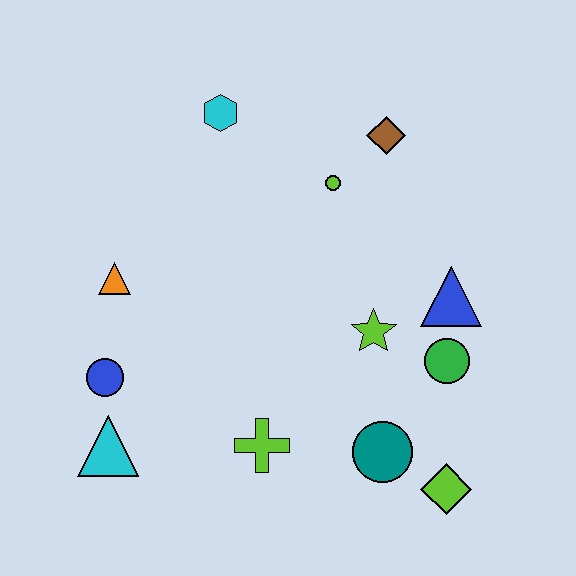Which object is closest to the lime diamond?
The teal circle is closest to the lime diamond.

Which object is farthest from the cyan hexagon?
The lime diamond is farthest from the cyan hexagon.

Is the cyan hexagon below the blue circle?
No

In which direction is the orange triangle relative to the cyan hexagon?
The orange triangle is below the cyan hexagon.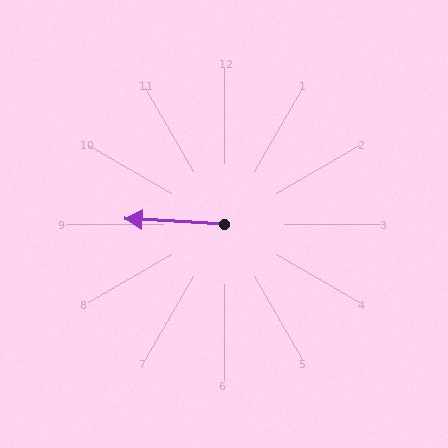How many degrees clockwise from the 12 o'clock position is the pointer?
Approximately 273 degrees.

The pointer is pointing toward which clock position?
Roughly 9 o'clock.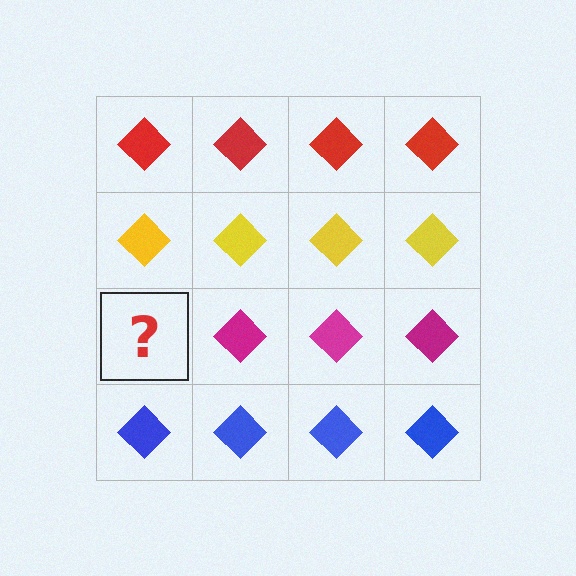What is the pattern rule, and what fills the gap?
The rule is that each row has a consistent color. The gap should be filled with a magenta diamond.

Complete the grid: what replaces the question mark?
The question mark should be replaced with a magenta diamond.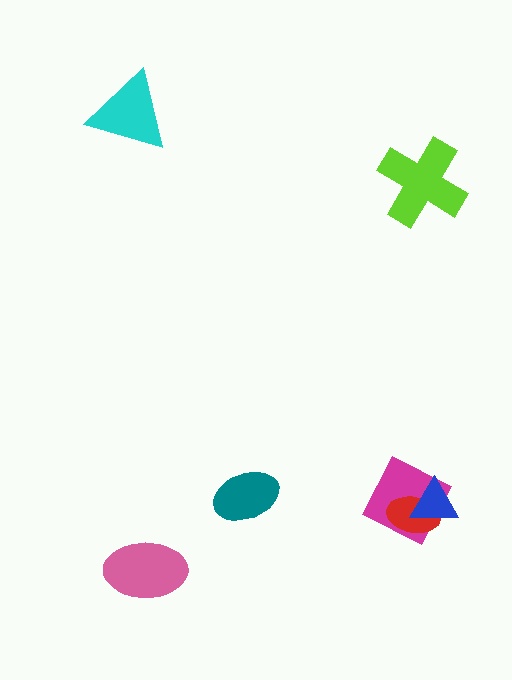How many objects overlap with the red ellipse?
2 objects overlap with the red ellipse.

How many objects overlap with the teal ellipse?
0 objects overlap with the teal ellipse.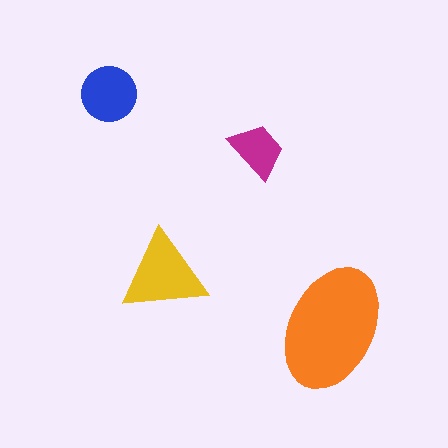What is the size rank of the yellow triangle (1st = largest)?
2nd.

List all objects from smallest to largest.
The magenta trapezoid, the blue circle, the yellow triangle, the orange ellipse.